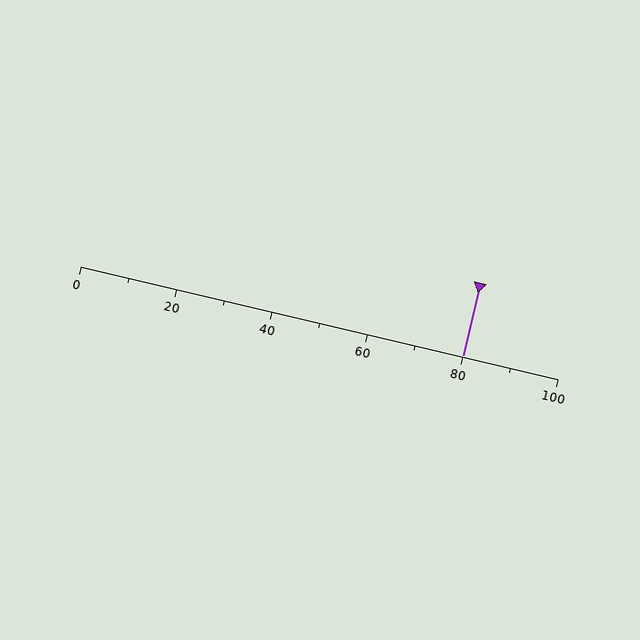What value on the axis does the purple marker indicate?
The marker indicates approximately 80.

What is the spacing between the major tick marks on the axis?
The major ticks are spaced 20 apart.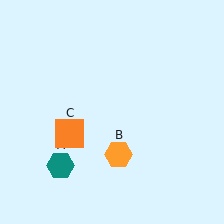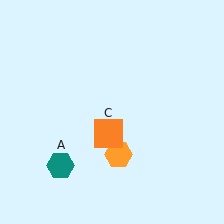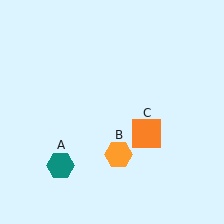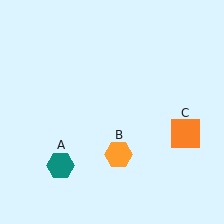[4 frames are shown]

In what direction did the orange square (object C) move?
The orange square (object C) moved right.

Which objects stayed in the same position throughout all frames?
Teal hexagon (object A) and orange hexagon (object B) remained stationary.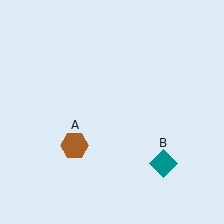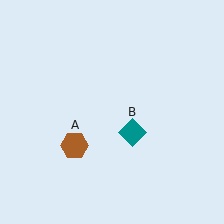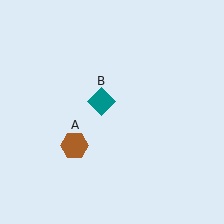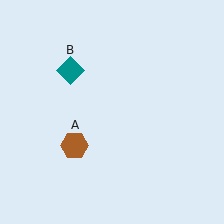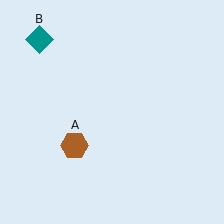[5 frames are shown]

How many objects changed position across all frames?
1 object changed position: teal diamond (object B).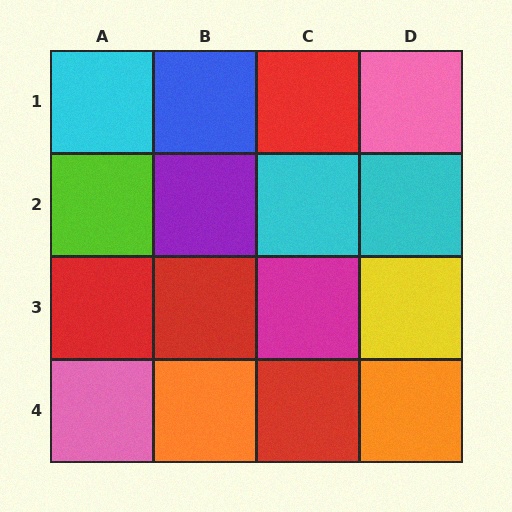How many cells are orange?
2 cells are orange.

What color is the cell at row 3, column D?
Yellow.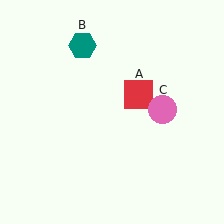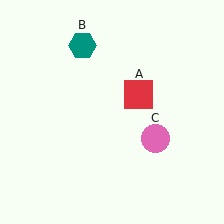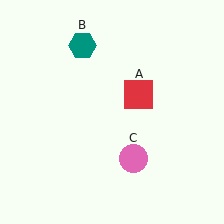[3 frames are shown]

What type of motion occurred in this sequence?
The pink circle (object C) rotated clockwise around the center of the scene.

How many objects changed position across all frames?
1 object changed position: pink circle (object C).